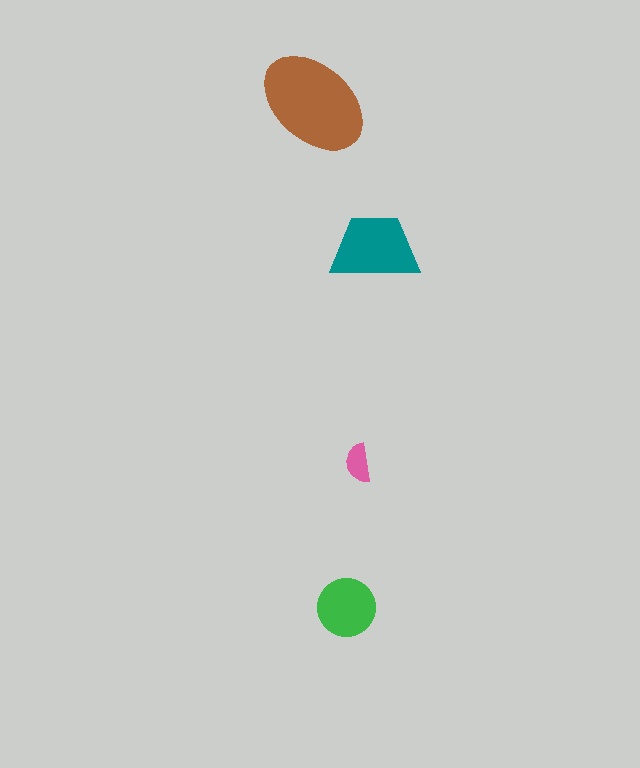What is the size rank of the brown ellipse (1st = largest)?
1st.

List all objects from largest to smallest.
The brown ellipse, the teal trapezoid, the green circle, the pink semicircle.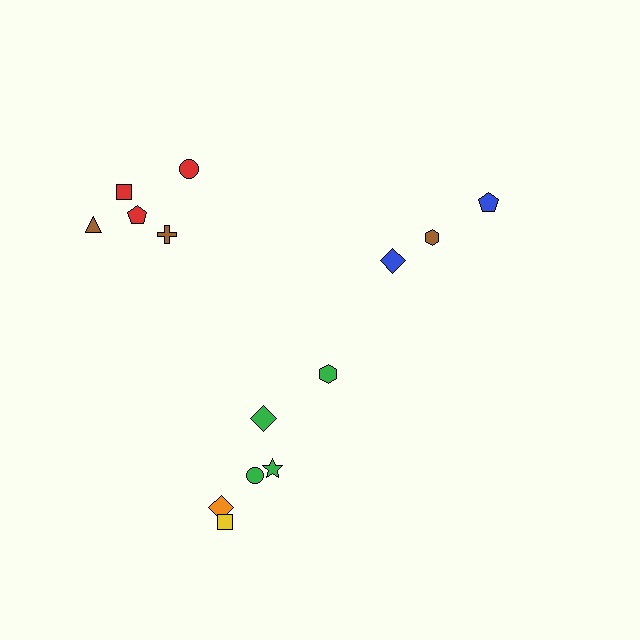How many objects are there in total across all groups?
There are 14 objects.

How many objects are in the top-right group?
There are 3 objects.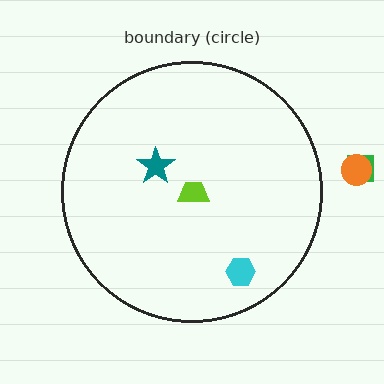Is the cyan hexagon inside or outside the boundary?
Inside.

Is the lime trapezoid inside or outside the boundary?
Inside.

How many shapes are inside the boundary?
3 inside, 2 outside.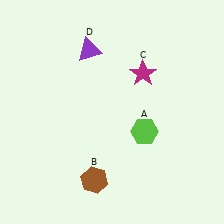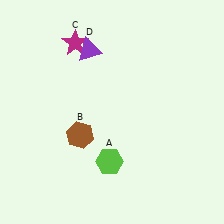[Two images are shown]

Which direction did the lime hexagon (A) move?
The lime hexagon (A) moved left.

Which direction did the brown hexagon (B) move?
The brown hexagon (B) moved up.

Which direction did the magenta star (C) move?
The magenta star (C) moved left.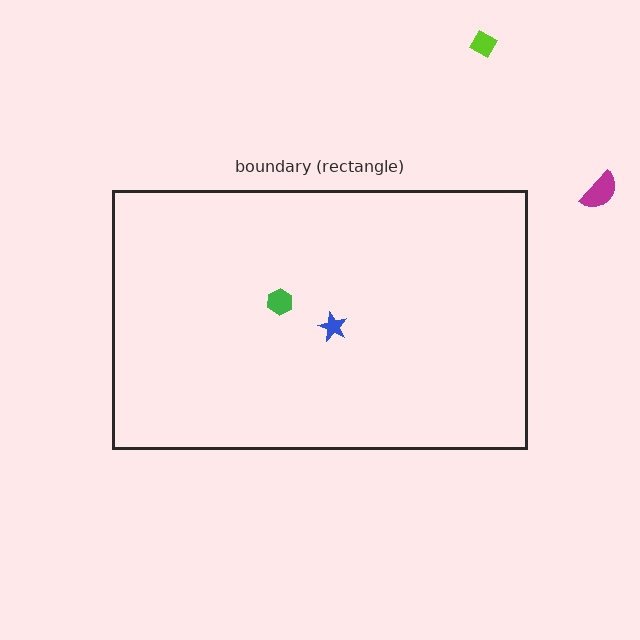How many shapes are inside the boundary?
2 inside, 2 outside.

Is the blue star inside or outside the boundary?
Inside.